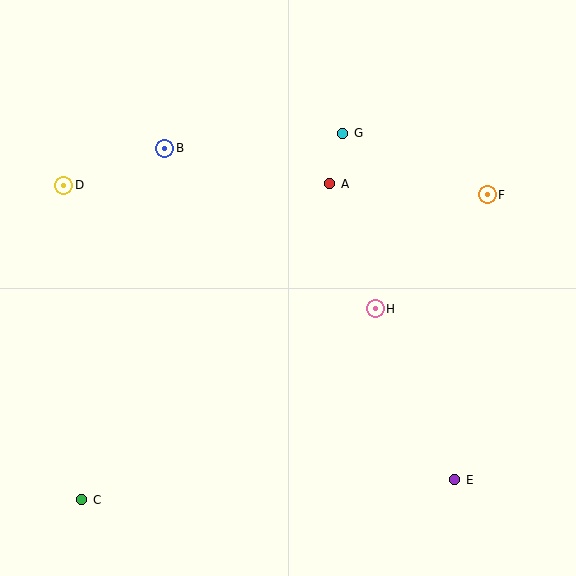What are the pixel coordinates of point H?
Point H is at (375, 309).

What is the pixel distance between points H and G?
The distance between H and G is 178 pixels.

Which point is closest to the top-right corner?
Point F is closest to the top-right corner.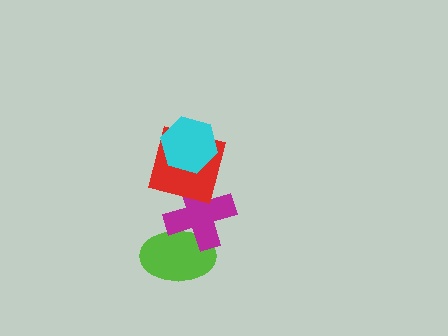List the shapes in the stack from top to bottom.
From top to bottom: the cyan hexagon, the red square, the magenta cross, the lime ellipse.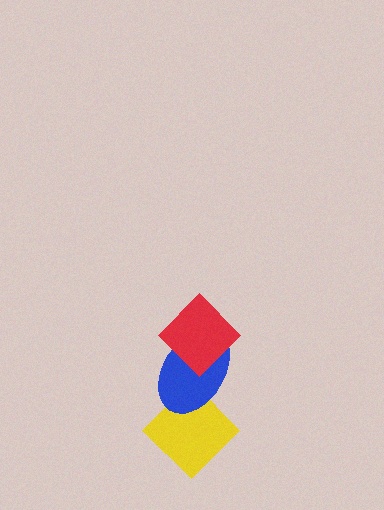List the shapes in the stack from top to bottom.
From top to bottom: the red diamond, the blue ellipse, the yellow diamond.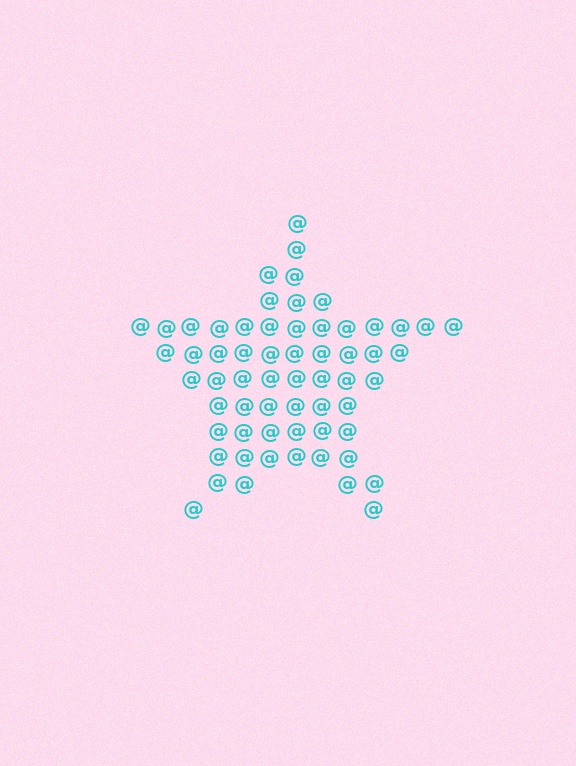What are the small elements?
The small elements are at signs.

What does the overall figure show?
The overall figure shows a star.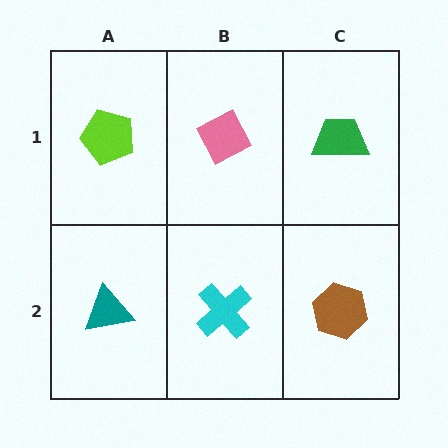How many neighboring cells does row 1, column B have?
3.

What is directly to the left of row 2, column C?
A cyan cross.